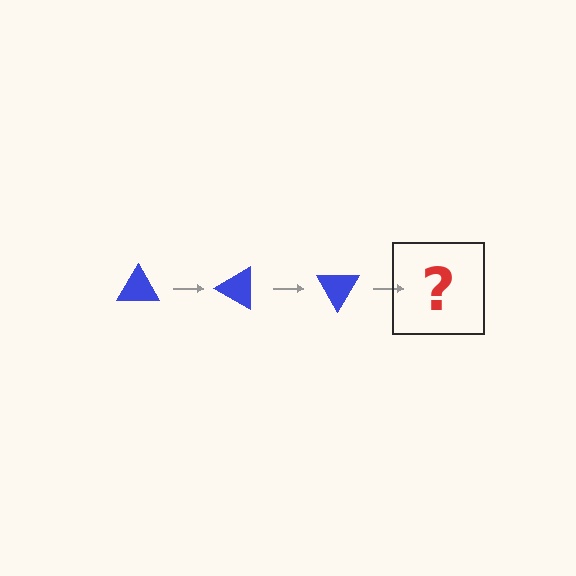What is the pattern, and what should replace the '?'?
The pattern is that the triangle rotates 30 degrees each step. The '?' should be a blue triangle rotated 90 degrees.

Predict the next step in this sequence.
The next step is a blue triangle rotated 90 degrees.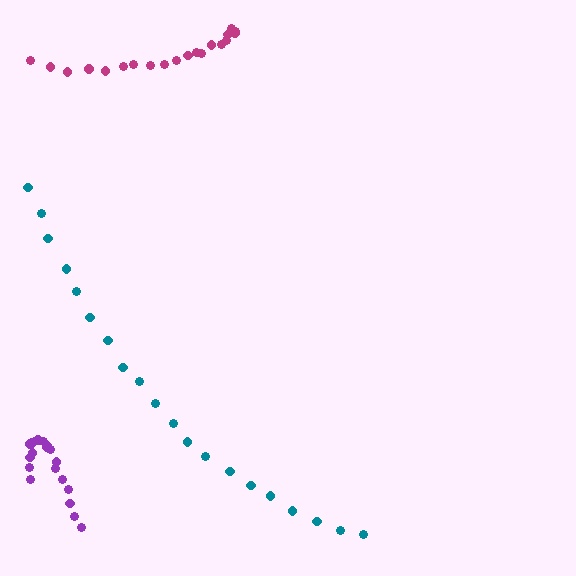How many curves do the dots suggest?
There are 3 distinct paths.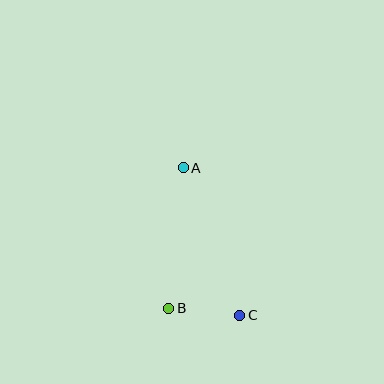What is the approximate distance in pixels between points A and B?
The distance between A and B is approximately 141 pixels.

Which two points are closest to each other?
Points B and C are closest to each other.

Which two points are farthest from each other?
Points A and C are farthest from each other.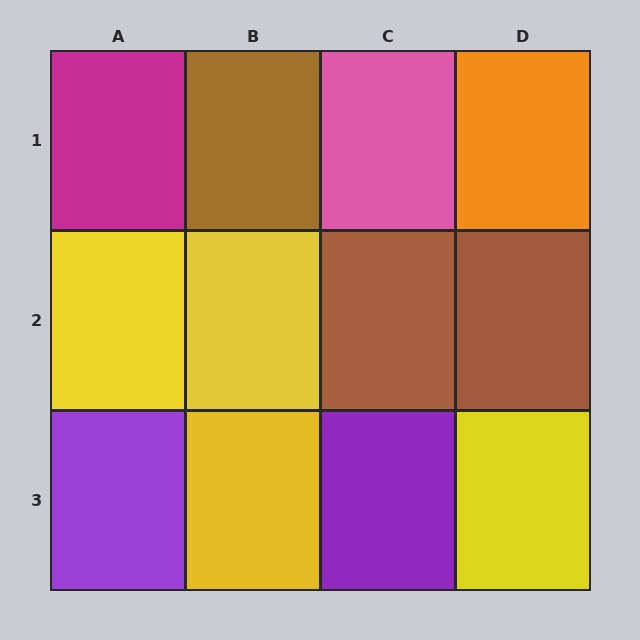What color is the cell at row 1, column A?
Magenta.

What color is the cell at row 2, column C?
Brown.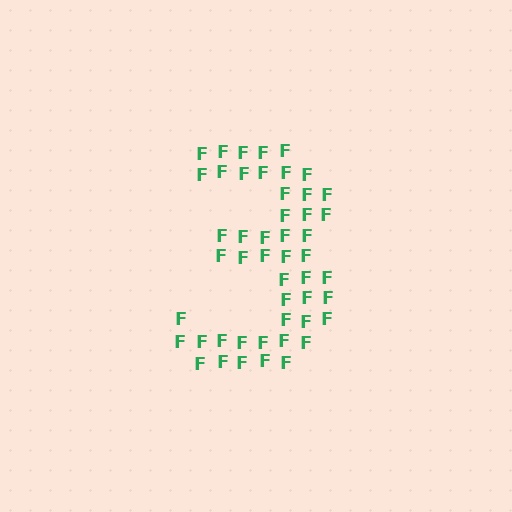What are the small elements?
The small elements are letter F's.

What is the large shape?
The large shape is the digit 3.